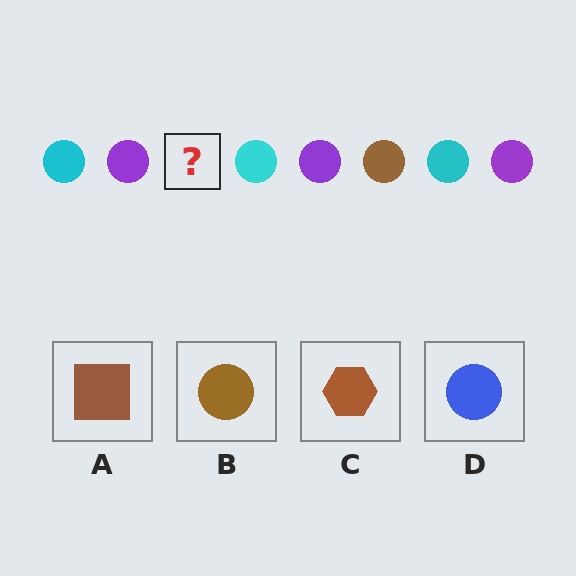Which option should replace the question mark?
Option B.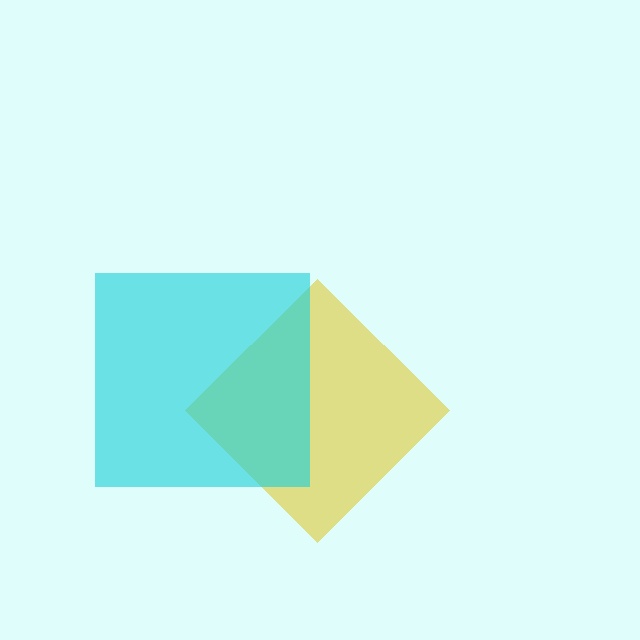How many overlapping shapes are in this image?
There are 2 overlapping shapes in the image.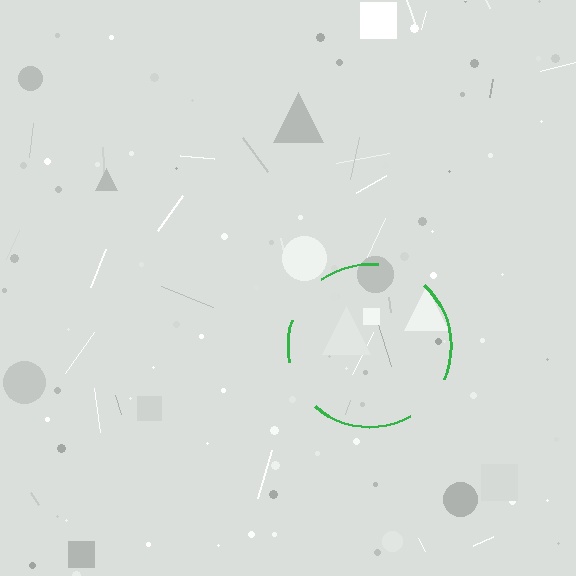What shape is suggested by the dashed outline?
The dashed outline suggests a circle.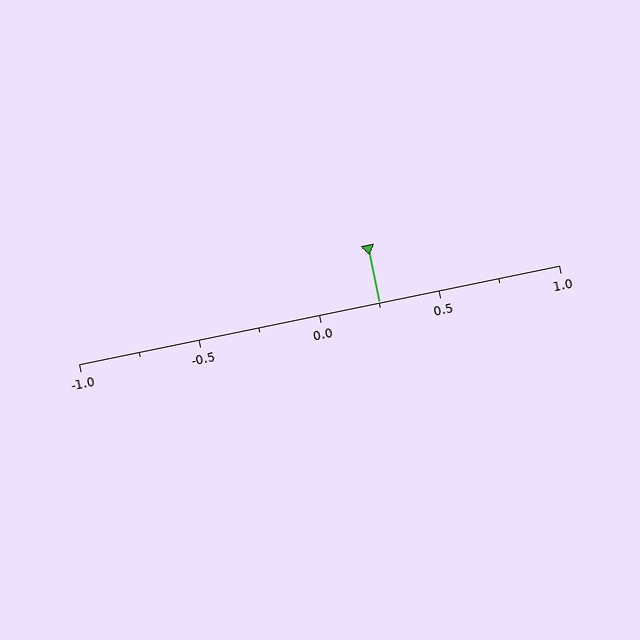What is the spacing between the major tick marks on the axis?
The major ticks are spaced 0.5 apart.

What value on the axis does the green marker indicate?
The marker indicates approximately 0.25.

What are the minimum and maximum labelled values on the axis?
The axis runs from -1.0 to 1.0.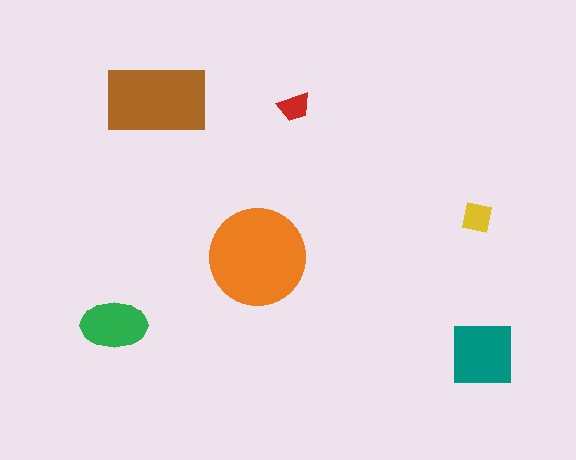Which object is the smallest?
The red trapezoid.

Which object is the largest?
The orange circle.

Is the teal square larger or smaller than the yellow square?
Larger.